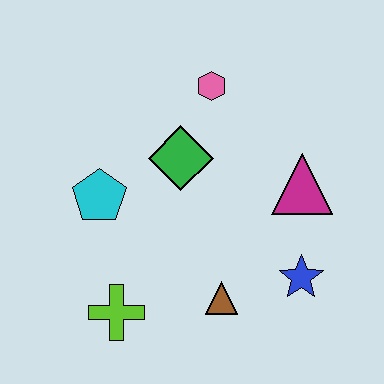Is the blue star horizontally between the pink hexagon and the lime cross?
No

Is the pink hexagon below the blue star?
No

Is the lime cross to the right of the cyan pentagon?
Yes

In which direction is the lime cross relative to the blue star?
The lime cross is to the left of the blue star.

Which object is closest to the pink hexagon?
The green diamond is closest to the pink hexagon.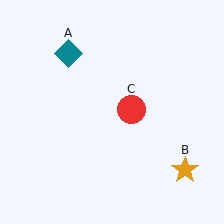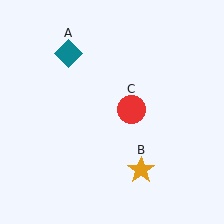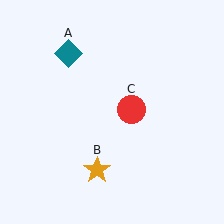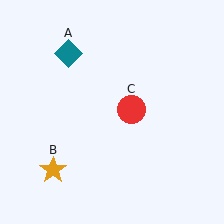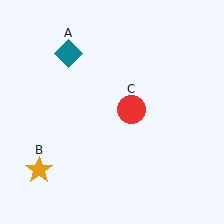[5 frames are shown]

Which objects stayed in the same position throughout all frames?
Teal diamond (object A) and red circle (object C) remained stationary.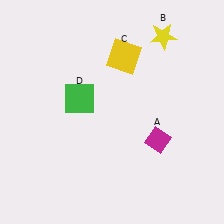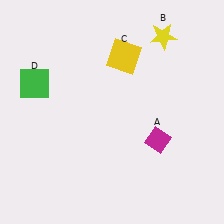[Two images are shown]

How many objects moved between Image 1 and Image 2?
1 object moved between the two images.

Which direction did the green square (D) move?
The green square (D) moved left.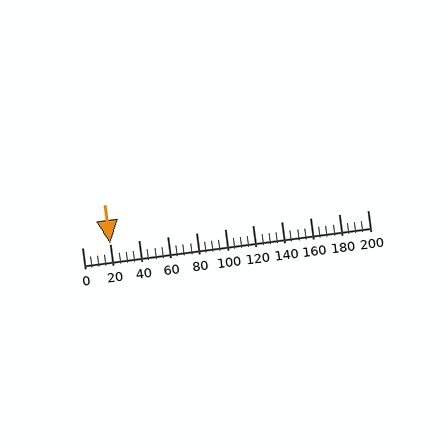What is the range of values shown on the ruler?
The ruler shows values from 0 to 200.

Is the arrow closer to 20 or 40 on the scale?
The arrow is closer to 20.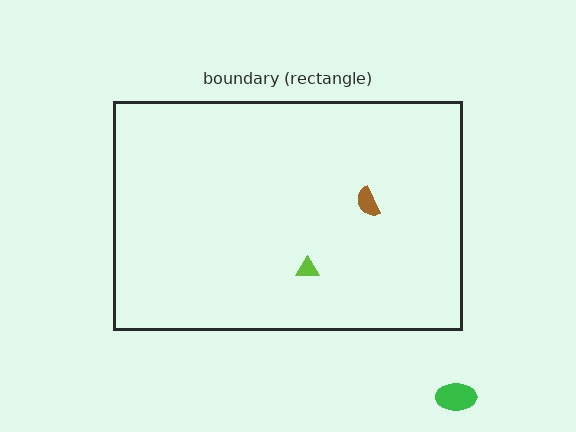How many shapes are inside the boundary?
2 inside, 1 outside.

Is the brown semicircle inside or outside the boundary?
Inside.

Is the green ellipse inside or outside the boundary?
Outside.